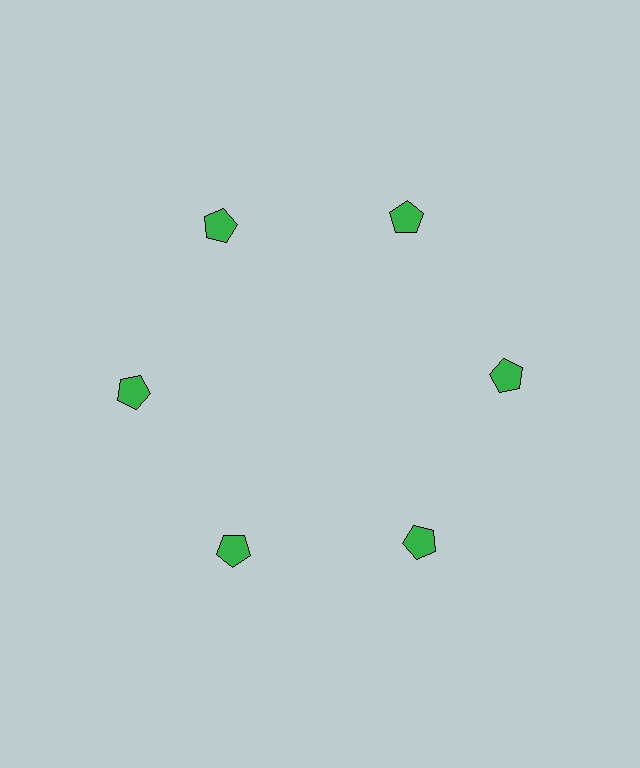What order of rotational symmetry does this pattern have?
This pattern has 6-fold rotational symmetry.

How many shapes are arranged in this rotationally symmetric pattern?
There are 6 shapes, arranged in 6 groups of 1.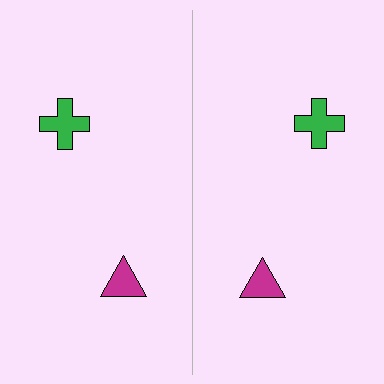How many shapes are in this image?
There are 4 shapes in this image.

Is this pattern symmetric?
Yes, this pattern has bilateral (reflection) symmetry.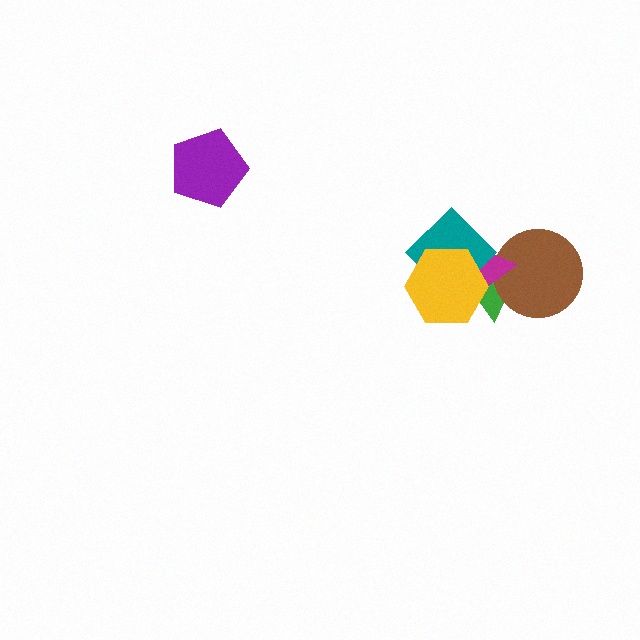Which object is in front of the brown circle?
The magenta triangle is in front of the brown circle.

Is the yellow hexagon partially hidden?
No, no other shape covers it.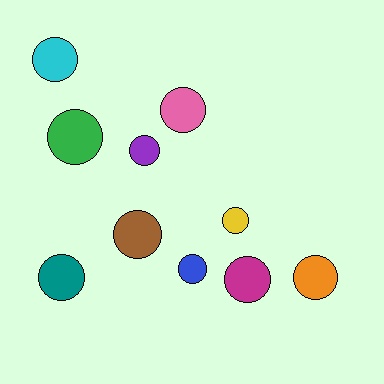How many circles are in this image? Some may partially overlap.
There are 10 circles.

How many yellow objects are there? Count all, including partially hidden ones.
There is 1 yellow object.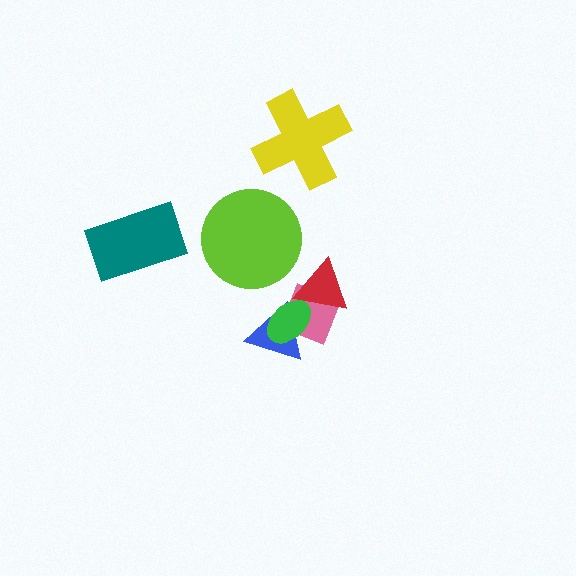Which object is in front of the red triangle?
The green ellipse is in front of the red triangle.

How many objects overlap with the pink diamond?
3 objects overlap with the pink diamond.